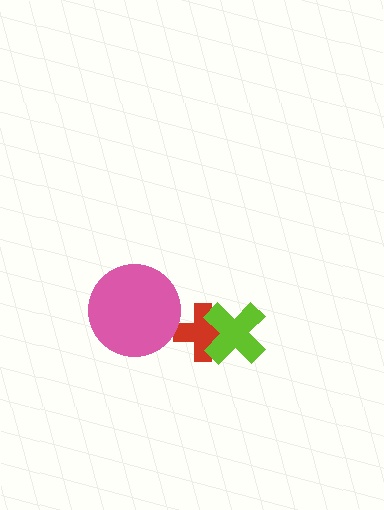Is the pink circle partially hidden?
No, no other shape covers it.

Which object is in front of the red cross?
The lime cross is in front of the red cross.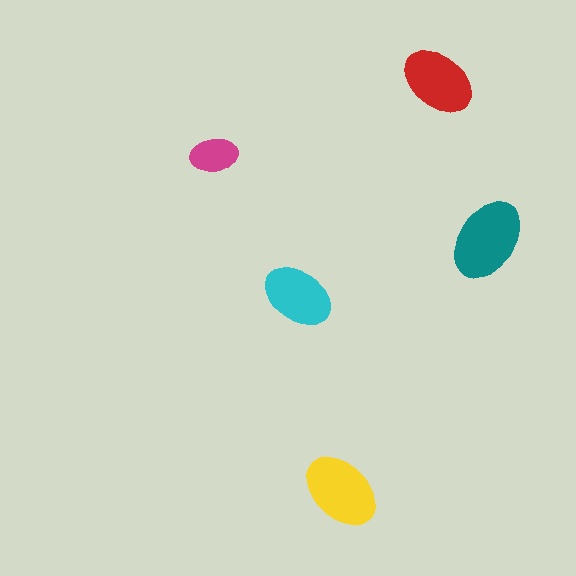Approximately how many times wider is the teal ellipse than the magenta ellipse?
About 1.5 times wider.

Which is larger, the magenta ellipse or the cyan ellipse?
The cyan one.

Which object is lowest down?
The yellow ellipse is bottommost.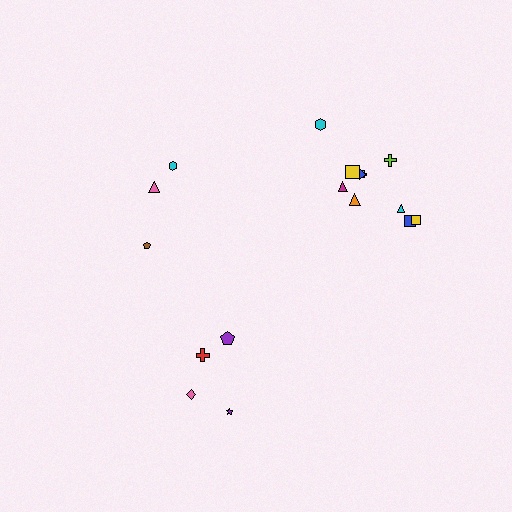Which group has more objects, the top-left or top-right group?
The top-right group.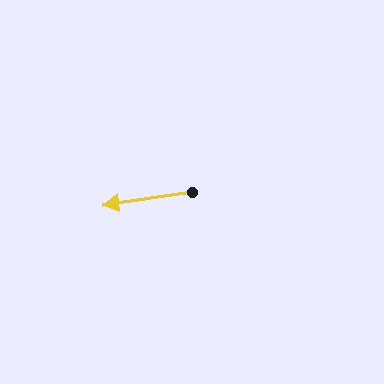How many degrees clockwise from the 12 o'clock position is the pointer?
Approximately 262 degrees.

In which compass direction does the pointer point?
West.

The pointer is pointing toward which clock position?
Roughly 9 o'clock.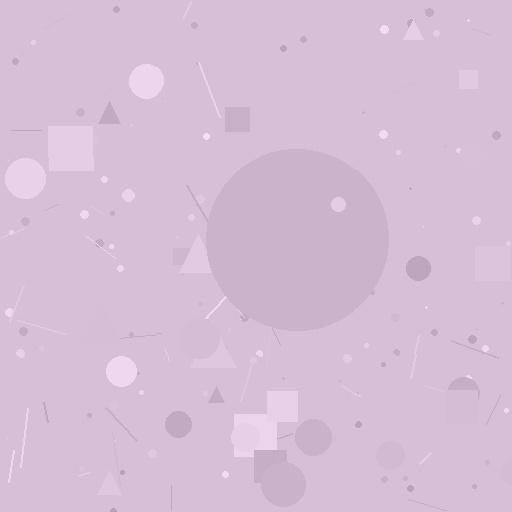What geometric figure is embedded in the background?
A circle is embedded in the background.